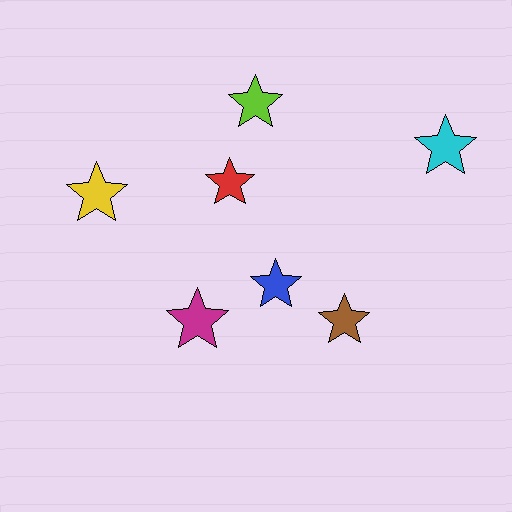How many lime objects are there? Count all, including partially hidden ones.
There is 1 lime object.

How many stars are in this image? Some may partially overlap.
There are 7 stars.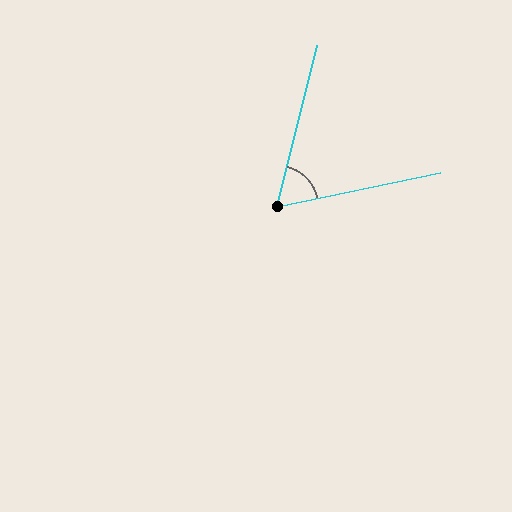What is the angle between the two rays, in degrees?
Approximately 65 degrees.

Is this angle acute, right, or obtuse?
It is acute.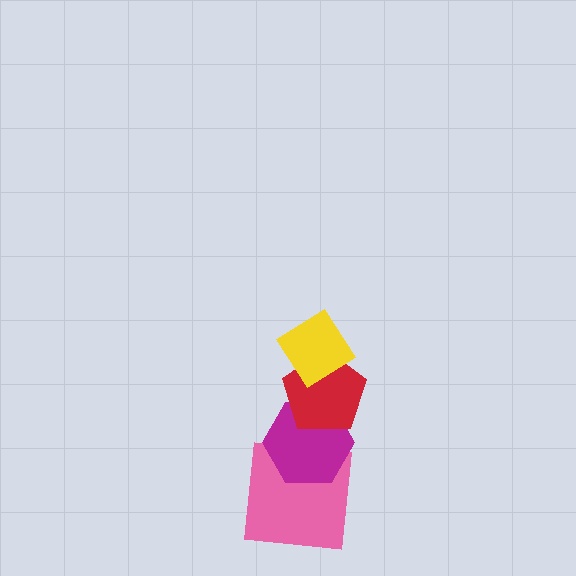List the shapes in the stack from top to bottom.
From top to bottom: the yellow diamond, the red pentagon, the magenta hexagon, the pink square.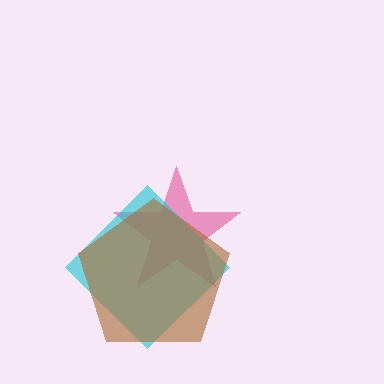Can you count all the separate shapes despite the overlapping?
Yes, there are 3 separate shapes.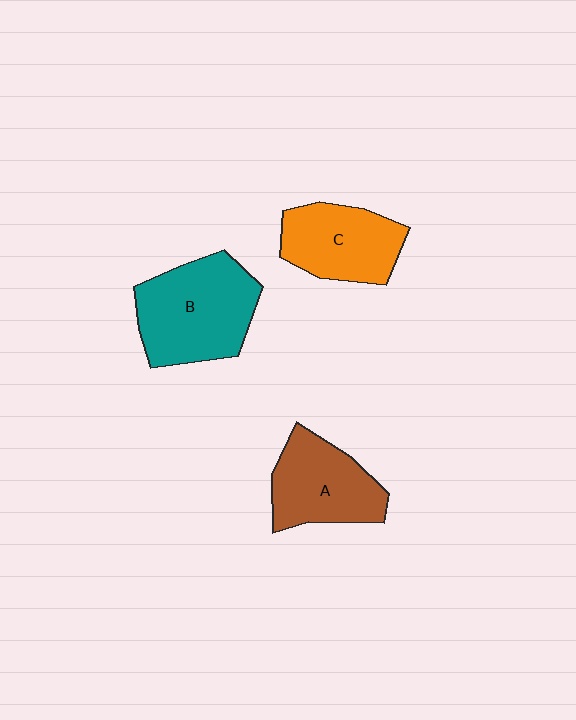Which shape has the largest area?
Shape B (teal).